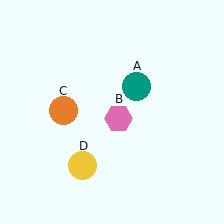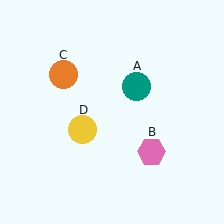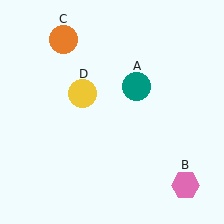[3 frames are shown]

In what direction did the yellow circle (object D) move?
The yellow circle (object D) moved up.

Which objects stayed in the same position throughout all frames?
Teal circle (object A) remained stationary.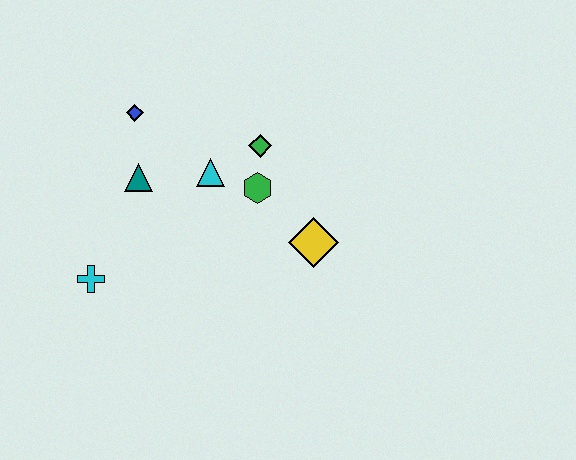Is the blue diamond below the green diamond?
No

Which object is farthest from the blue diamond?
The yellow diamond is farthest from the blue diamond.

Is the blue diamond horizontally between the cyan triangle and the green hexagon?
No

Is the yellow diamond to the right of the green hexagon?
Yes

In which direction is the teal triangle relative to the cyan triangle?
The teal triangle is to the left of the cyan triangle.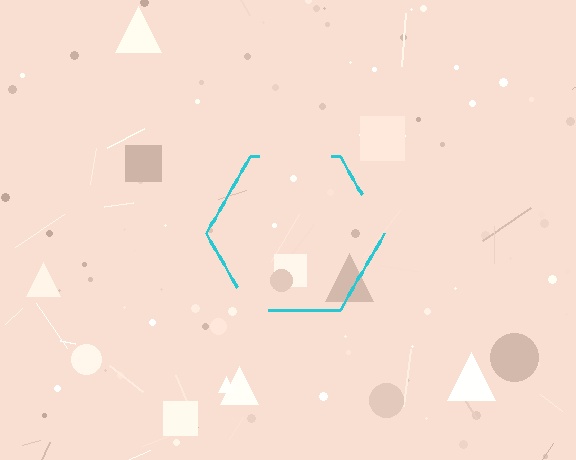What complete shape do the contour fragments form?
The contour fragments form a hexagon.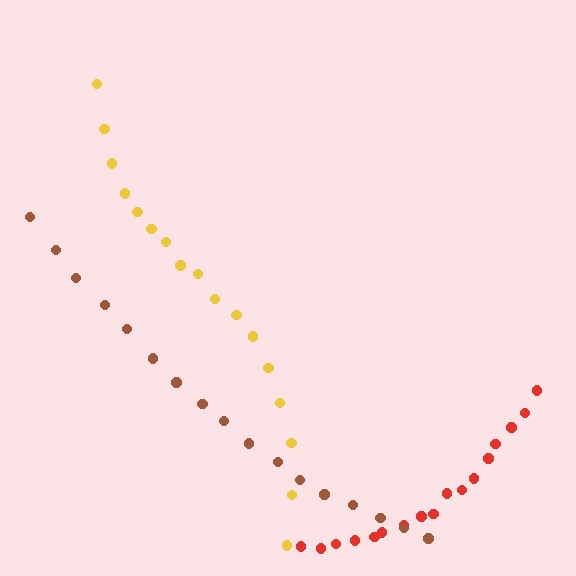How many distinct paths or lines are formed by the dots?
There are 3 distinct paths.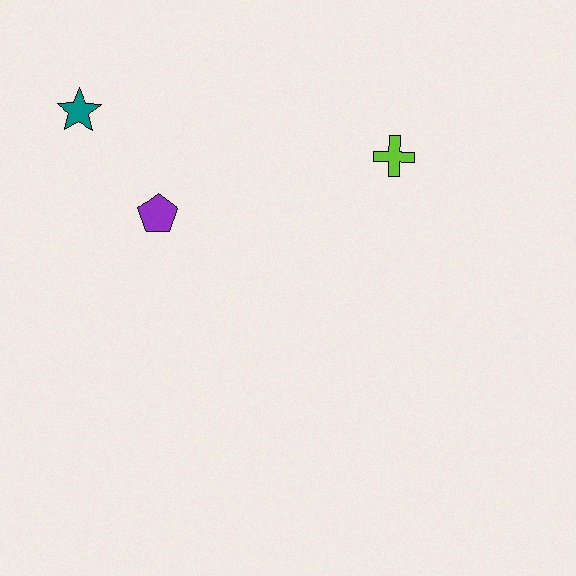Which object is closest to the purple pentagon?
The teal star is closest to the purple pentagon.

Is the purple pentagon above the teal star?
No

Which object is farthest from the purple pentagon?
The lime cross is farthest from the purple pentagon.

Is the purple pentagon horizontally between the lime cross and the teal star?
Yes